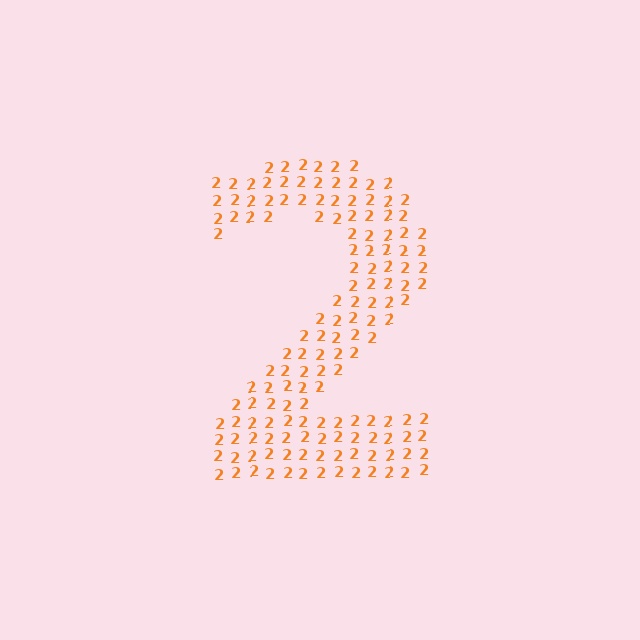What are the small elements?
The small elements are digit 2's.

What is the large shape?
The large shape is the digit 2.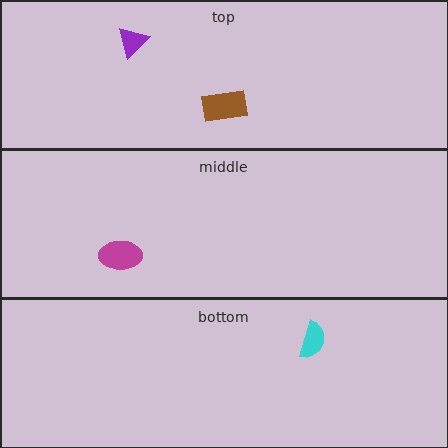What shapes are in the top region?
The purple triangle, the brown rectangle.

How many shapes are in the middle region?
1.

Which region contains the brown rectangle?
The top region.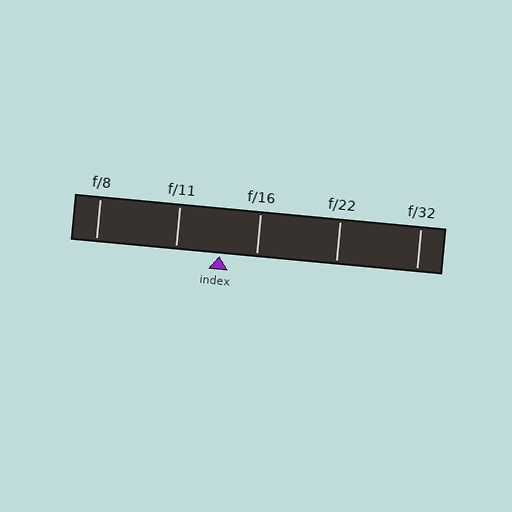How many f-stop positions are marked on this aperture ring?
There are 5 f-stop positions marked.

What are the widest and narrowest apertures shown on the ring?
The widest aperture shown is f/8 and the narrowest is f/32.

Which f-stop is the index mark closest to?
The index mark is closest to f/16.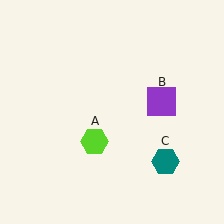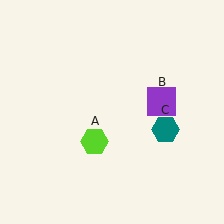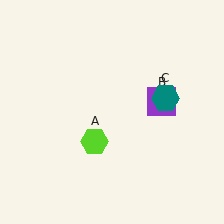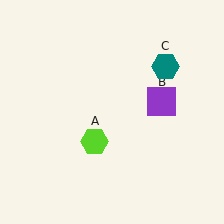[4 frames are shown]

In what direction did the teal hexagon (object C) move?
The teal hexagon (object C) moved up.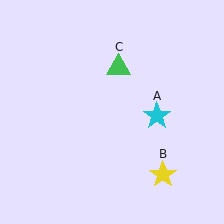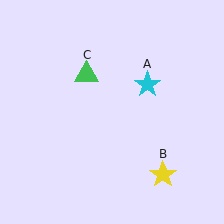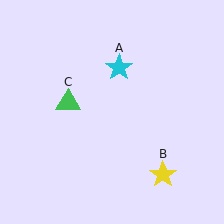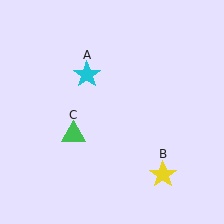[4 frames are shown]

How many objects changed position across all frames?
2 objects changed position: cyan star (object A), green triangle (object C).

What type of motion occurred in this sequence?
The cyan star (object A), green triangle (object C) rotated counterclockwise around the center of the scene.